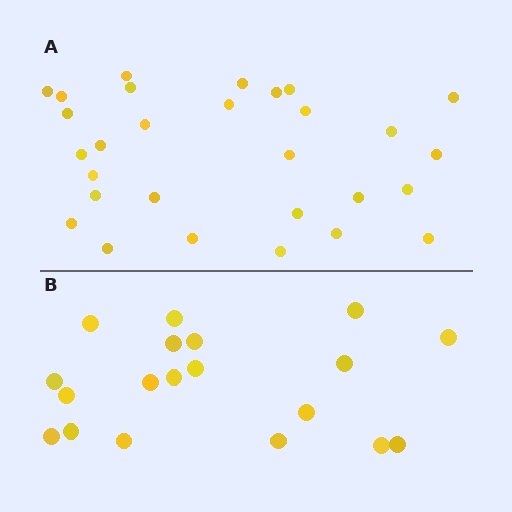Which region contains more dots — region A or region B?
Region A (the top region) has more dots.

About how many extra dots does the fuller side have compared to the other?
Region A has roughly 10 or so more dots than region B.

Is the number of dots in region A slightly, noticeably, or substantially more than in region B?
Region A has substantially more. The ratio is roughly 1.5 to 1.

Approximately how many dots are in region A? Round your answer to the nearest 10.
About 30 dots. (The exact count is 29, which rounds to 30.)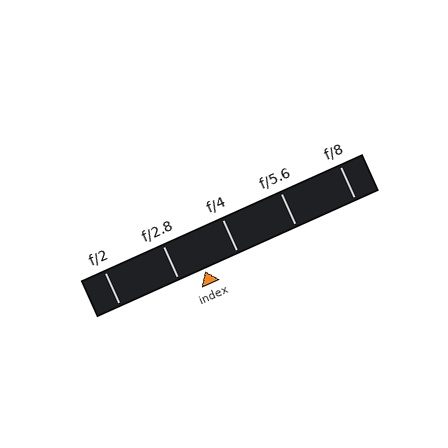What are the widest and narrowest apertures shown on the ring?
The widest aperture shown is f/2 and the narrowest is f/8.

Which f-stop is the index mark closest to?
The index mark is closest to f/2.8.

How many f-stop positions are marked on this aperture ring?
There are 5 f-stop positions marked.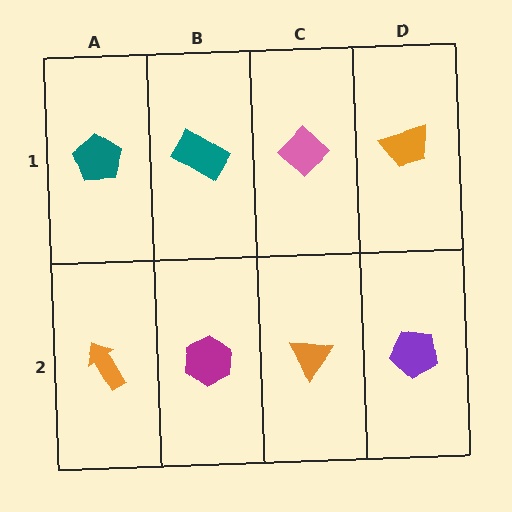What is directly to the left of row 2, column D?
An orange triangle.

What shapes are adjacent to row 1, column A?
An orange arrow (row 2, column A), a teal rectangle (row 1, column B).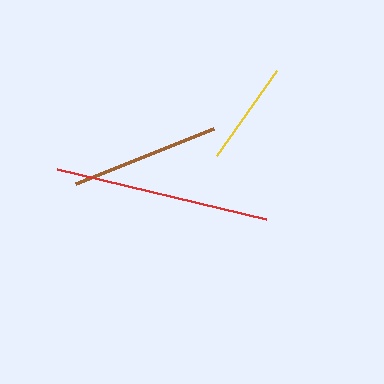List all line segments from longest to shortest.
From longest to shortest: red, brown, yellow.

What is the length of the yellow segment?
The yellow segment is approximately 104 pixels long.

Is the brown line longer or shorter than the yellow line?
The brown line is longer than the yellow line.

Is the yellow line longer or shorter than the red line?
The red line is longer than the yellow line.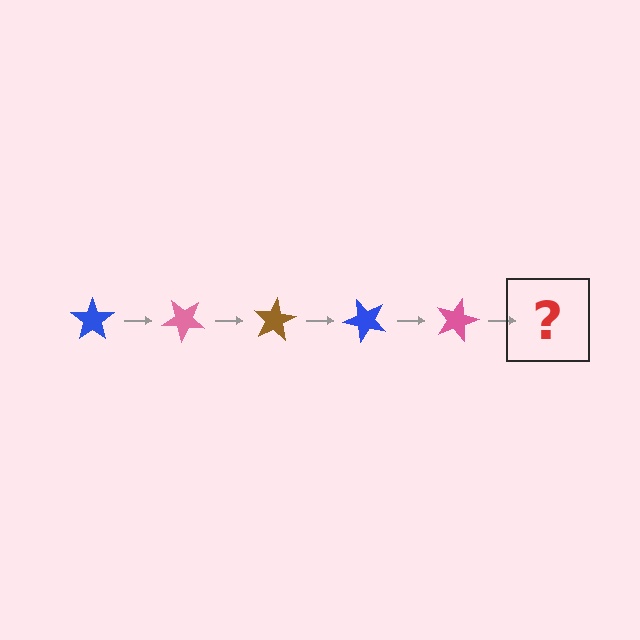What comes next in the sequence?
The next element should be a brown star, rotated 200 degrees from the start.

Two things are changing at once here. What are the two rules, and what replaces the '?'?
The two rules are that it rotates 40 degrees each step and the color cycles through blue, pink, and brown. The '?' should be a brown star, rotated 200 degrees from the start.